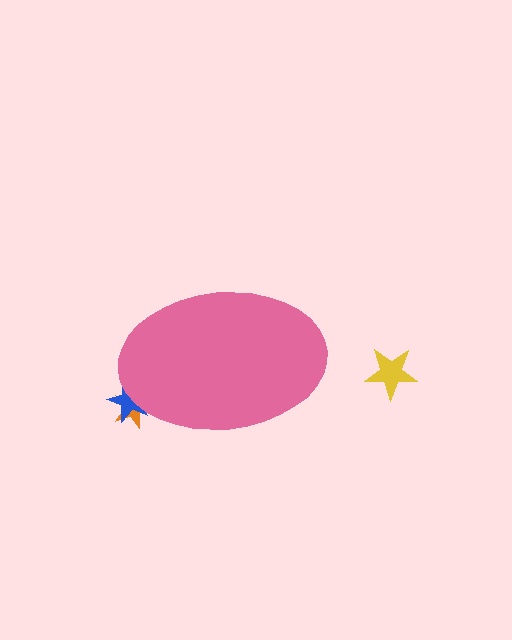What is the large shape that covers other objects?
A pink ellipse.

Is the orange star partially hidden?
Yes, the orange star is partially hidden behind the pink ellipse.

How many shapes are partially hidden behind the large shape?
2 shapes are partially hidden.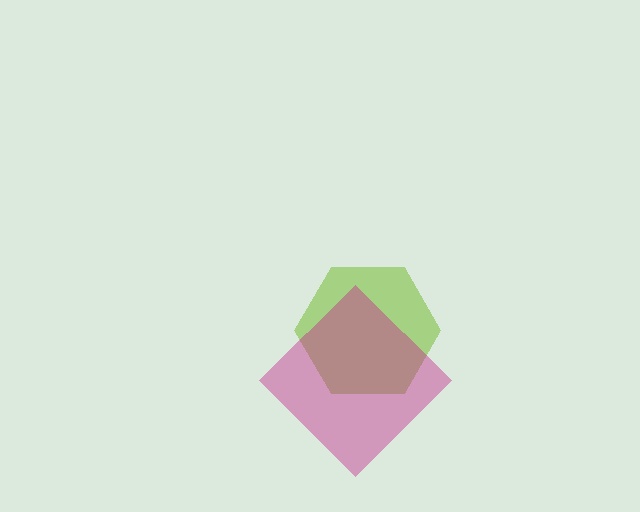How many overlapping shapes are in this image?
There are 2 overlapping shapes in the image.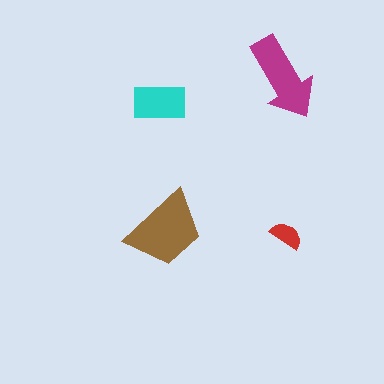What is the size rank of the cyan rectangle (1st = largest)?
3rd.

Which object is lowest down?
The red semicircle is bottommost.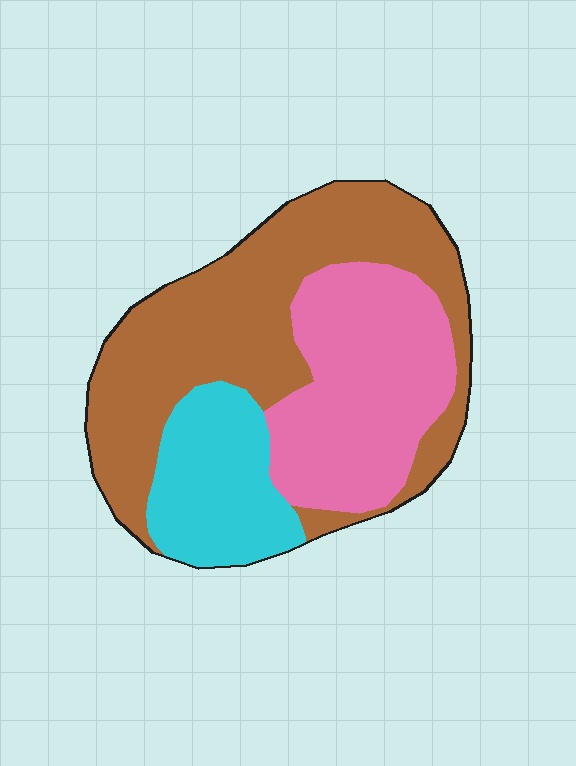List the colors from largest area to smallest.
From largest to smallest: brown, pink, cyan.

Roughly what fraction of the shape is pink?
Pink covers 32% of the shape.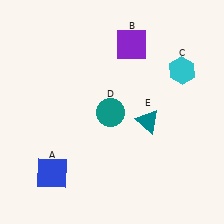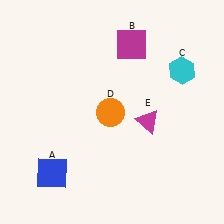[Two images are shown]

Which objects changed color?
B changed from purple to magenta. D changed from teal to orange. E changed from teal to magenta.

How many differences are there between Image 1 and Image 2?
There are 3 differences between the two images.